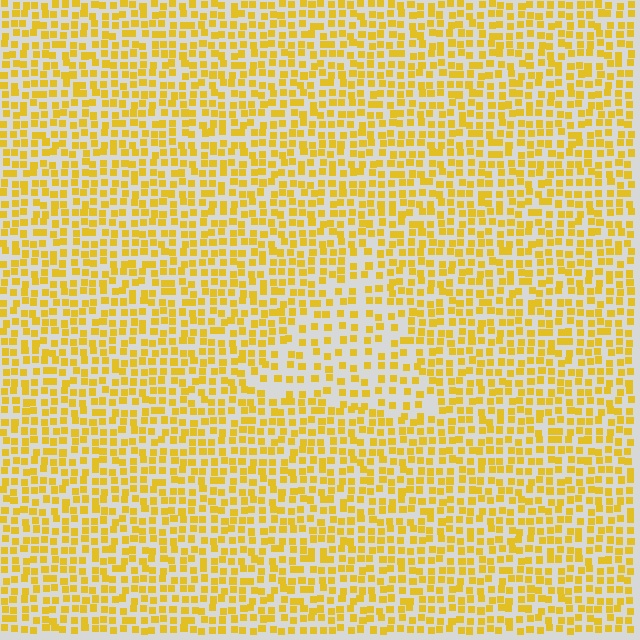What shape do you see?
I see a triangle.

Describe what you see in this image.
The image contains small yellow elements arranged at two different densities. A triangle-shaped region is visible where the elements are less densely packed than the surrounding area.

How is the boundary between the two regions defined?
The boundary is defined by a change in element density (approximately 1.7x ratio). All elements are the same color, size, and shape.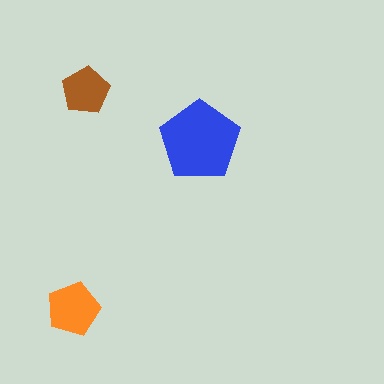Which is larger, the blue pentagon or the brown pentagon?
The blue one.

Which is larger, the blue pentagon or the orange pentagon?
The blue one.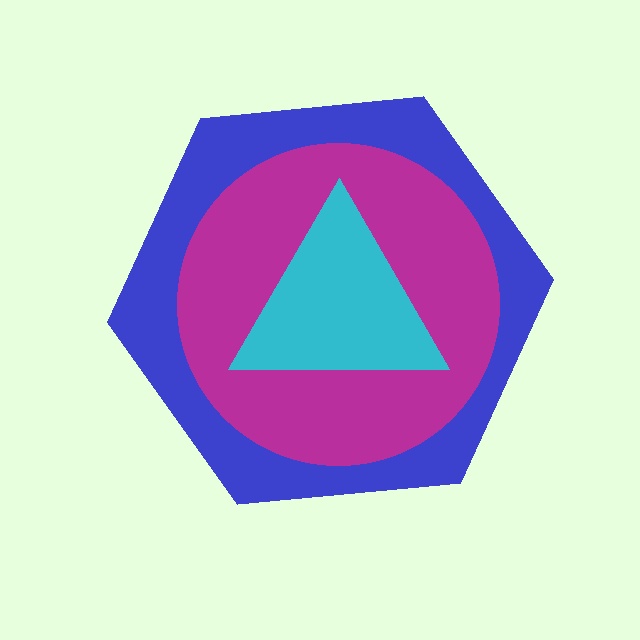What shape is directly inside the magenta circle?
The cyan triangle.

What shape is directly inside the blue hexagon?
The magenta circle.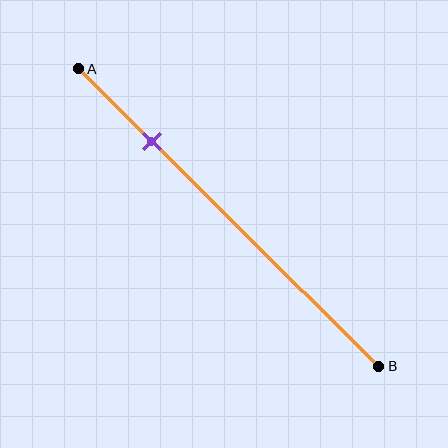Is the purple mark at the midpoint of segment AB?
No, the mark is at about 25% from A, not at the 50% midpoint.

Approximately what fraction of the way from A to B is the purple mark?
The purple mark is approximately 25% of the way from A to B.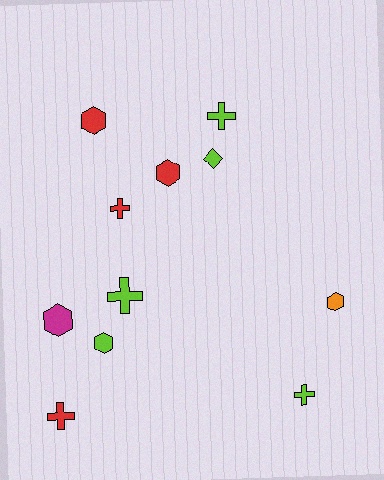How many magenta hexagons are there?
There is 1 magenta hexagon.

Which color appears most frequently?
Lime, with 5 objects.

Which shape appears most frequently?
Cross, with 5 objects.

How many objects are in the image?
There are 11 objects.